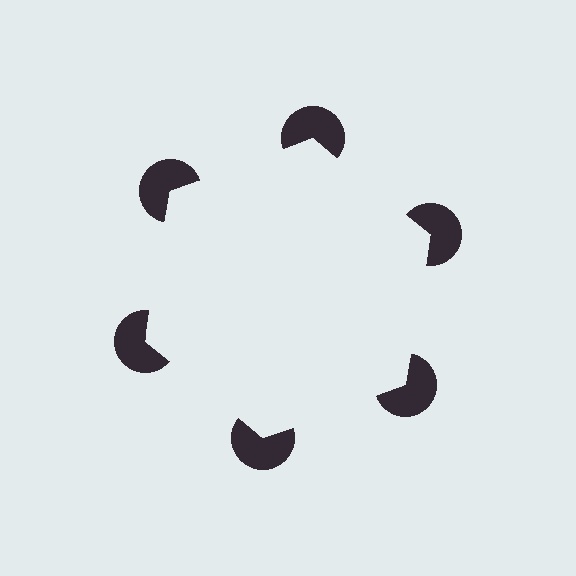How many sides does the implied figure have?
6 sides.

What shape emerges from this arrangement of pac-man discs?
An illusory hexagon — its edges are inferred from the aligned wedge cuts in the pac-man discs, not physically drawn.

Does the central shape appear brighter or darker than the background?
It typically appears slightly brighter than the background, even though no actual brightness change is drawn.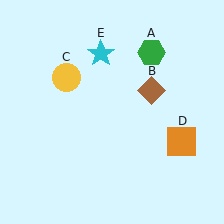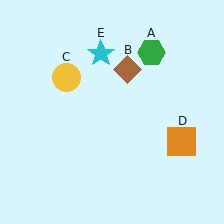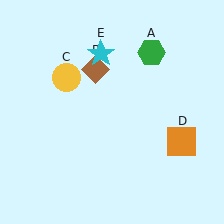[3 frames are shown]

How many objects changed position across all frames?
1 object changed position: brown diamond (object B).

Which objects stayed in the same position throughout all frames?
Green hexagon (object A) and yellow circle (object C) and orange square (object D) and cyan star (object E) remained stationary.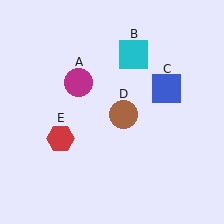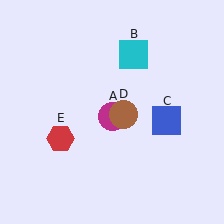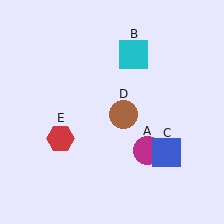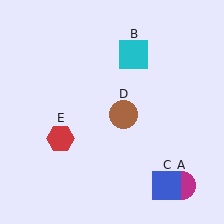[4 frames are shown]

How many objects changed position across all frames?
2 objects changed position: magenta circle (object A), blue square (object C).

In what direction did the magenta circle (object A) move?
The magenta circle (object A) moved down and to the right.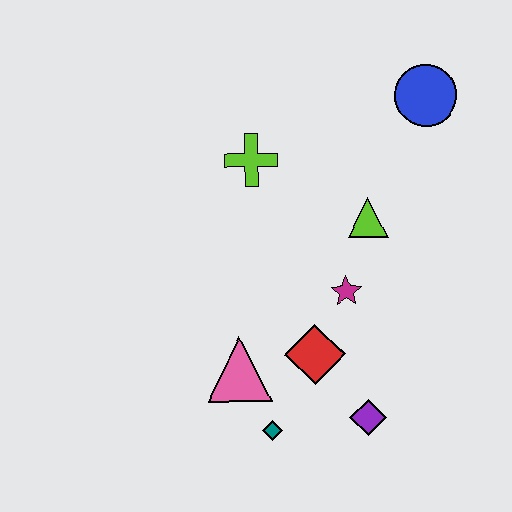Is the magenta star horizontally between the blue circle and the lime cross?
Yes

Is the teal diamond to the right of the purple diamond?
No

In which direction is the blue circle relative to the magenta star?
The blue circle is above the magenta star.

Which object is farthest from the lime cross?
The purple diamond is farthest from the lime cross.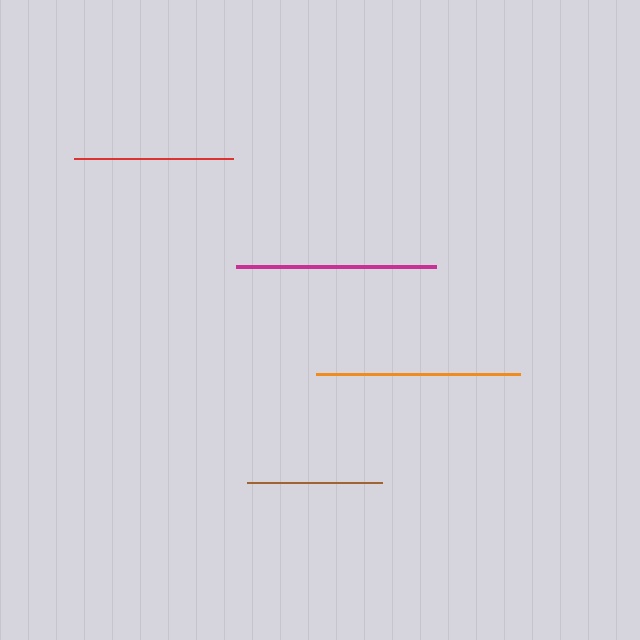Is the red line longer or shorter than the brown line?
The red line is longer than the brown line.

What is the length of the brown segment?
The brown segment is approximately 136 pixels long.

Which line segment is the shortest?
The brown line is the shortest at approximately 136 pixels.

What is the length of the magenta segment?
The magenta segment is approximately 200 pixels long.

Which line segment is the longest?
The orange line is the longest at approximately 204 pixels.